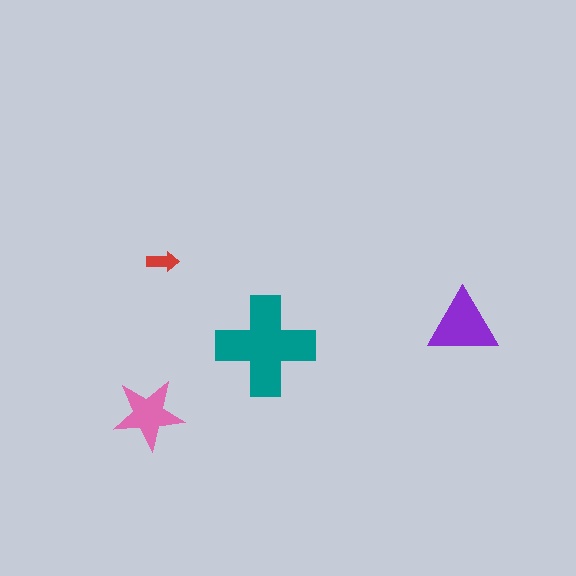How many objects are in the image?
There are 4 objects in the image.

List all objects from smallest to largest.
The red arrow, the pink star, the purple triangle, the teal cross.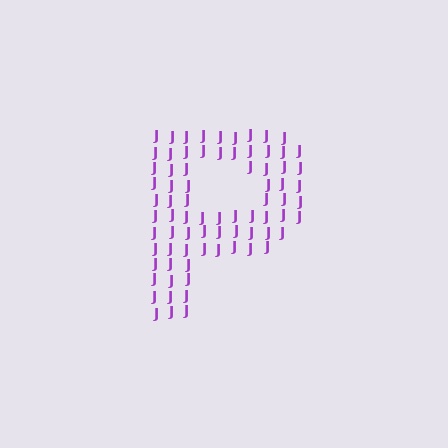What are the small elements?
The small elements are letter J's.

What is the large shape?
The large shape is the letter P.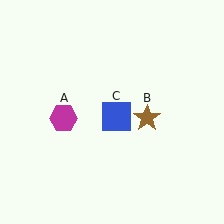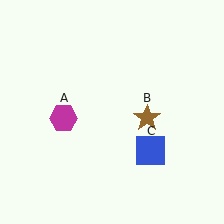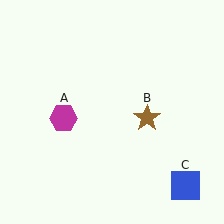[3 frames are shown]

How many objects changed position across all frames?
1 object changed position: blue square (object C).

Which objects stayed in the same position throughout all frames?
Magenta hexagon (object A) and brown star (object B) remained stationary.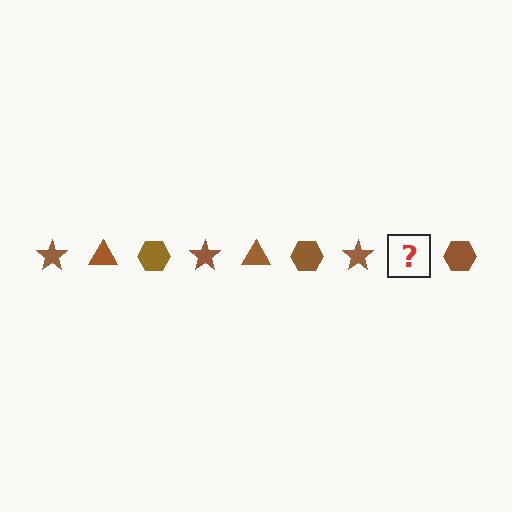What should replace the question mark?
The question mark should be replaced with a brown triangle.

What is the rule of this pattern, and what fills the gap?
The rule is that the pattern cycles through star, triangle, hexagon shapes in brown. The gap should be filled with a brown triangle.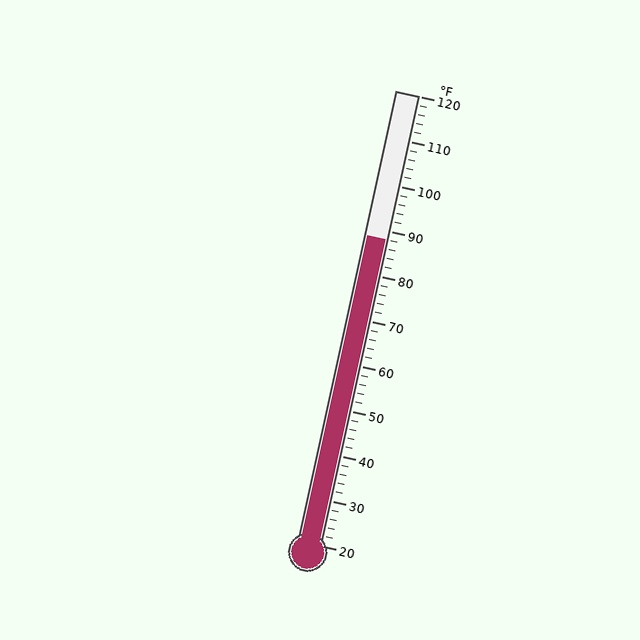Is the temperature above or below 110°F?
The temperature is below 110°F.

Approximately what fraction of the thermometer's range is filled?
The thermometer is filled to approximately 70% of its range.